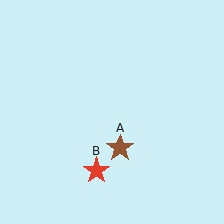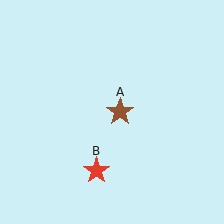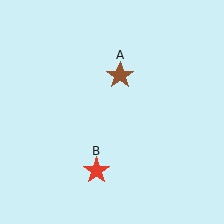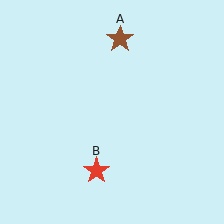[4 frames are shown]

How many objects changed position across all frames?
1 object changed position: brown star (object A).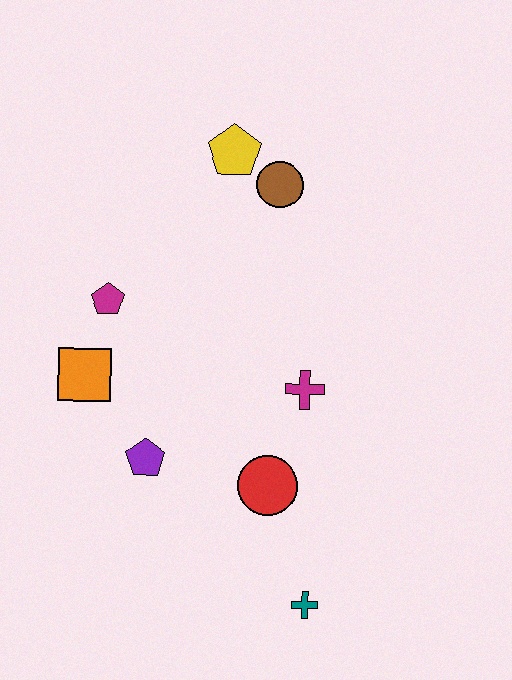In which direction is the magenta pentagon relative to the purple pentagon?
The magenta pentagon is above the purple pentagon.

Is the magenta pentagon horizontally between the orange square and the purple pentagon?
Yes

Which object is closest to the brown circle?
The yellow pentagon is closest to the brown circle.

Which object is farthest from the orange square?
The teal cross is farthest from the orange square.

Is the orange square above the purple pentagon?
Yes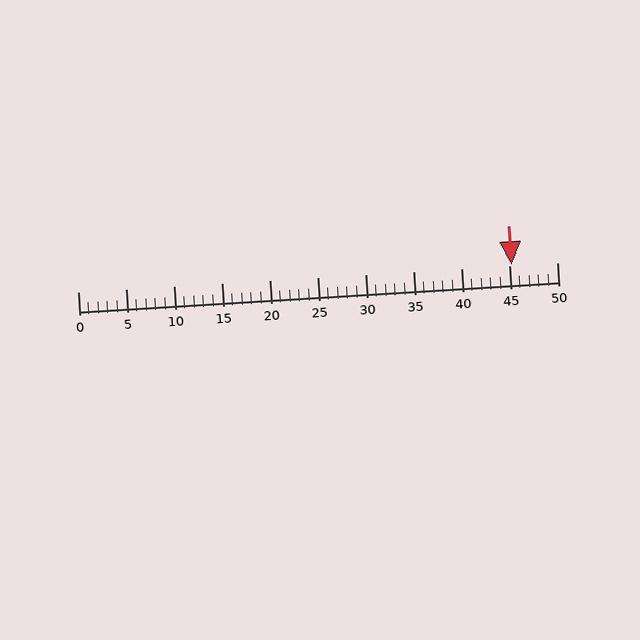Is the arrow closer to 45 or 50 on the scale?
The arrow is closer to 45.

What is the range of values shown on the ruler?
The ruler shows values from 0 to 50.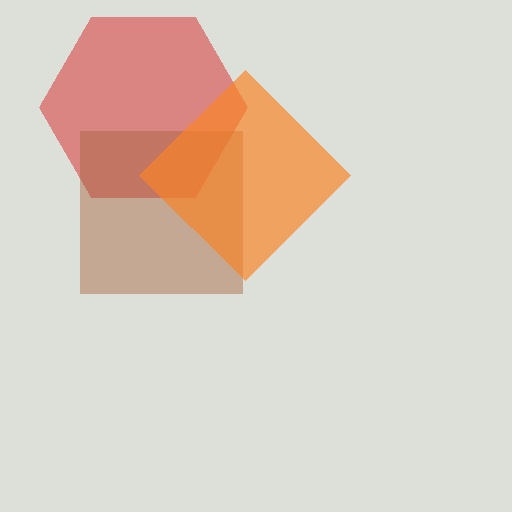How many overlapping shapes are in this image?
There are 3 overlapping shapes in the image.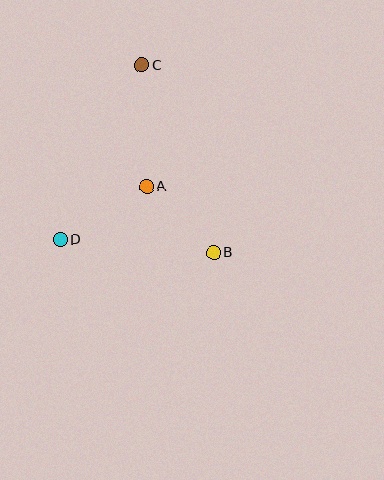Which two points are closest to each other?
Points A and B are closest to each other.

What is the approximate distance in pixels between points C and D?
The distance between C and D is approximately 193 pixels.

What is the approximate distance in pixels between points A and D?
The distance between A and D is approximately 101 pixels.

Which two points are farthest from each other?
Points B and C are farthest from each other.